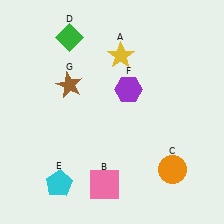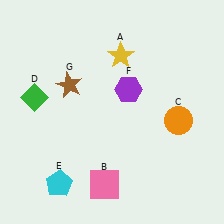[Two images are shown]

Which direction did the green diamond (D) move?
The green diamond (D) moved down.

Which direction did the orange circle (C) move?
The orange circle (C) moved up.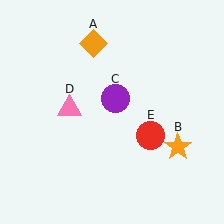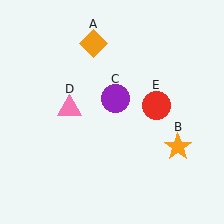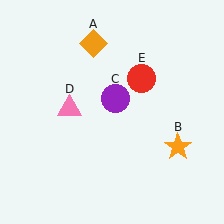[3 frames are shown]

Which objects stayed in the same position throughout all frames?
Orange diamond (object A) and orange star (object B) and purple circle (object C) and pink triangle (object D) remained stationary.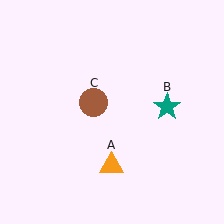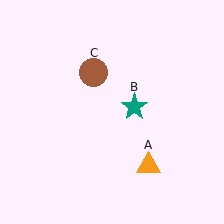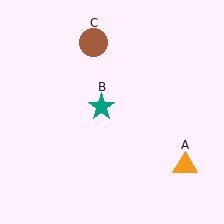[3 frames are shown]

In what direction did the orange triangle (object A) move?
The orange triangle (object A) moved right.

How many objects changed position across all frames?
3 objects changed position: orange triangle (object A), teal star (object B), brown circle (object C).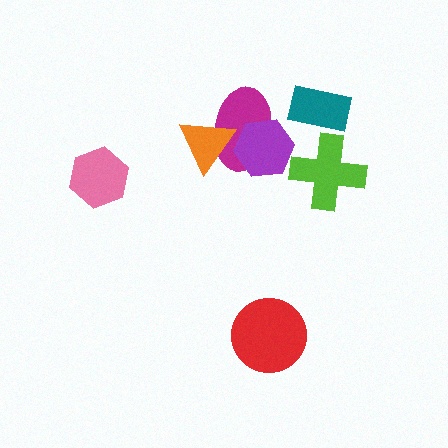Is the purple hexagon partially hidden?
No, no other shape covers it.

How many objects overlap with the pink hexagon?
0 objects overlap with the pink hexagon.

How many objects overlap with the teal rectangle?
0 objects overlap with the teal rectangle.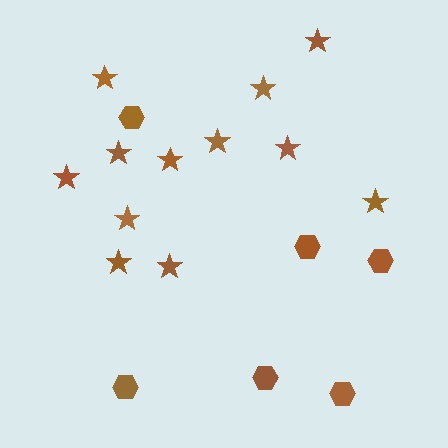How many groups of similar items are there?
There are 2 groups: one group of stars (12) and one group of hexagons (6).